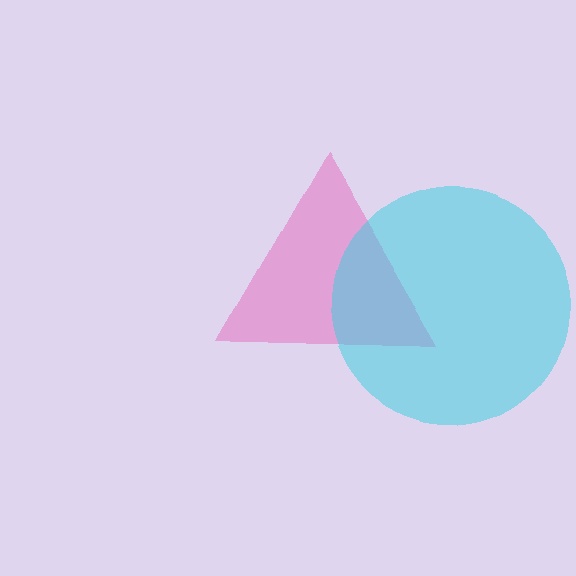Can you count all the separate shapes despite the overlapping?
Yes, there are 2 separate shapes.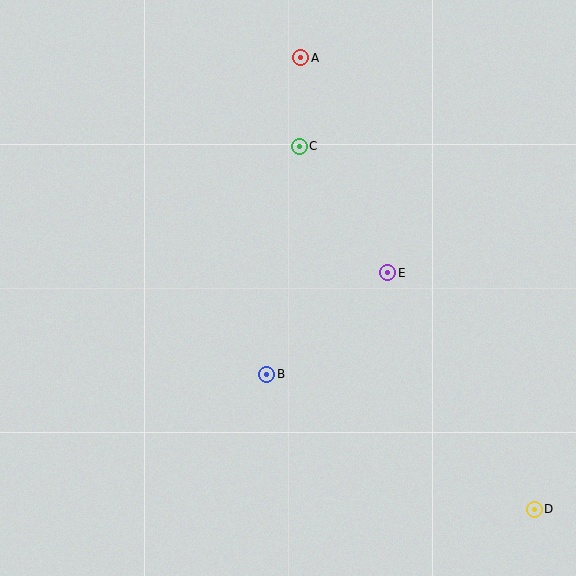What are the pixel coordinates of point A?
Point A is at (301, 58).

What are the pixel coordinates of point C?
Point C is at (299, 146).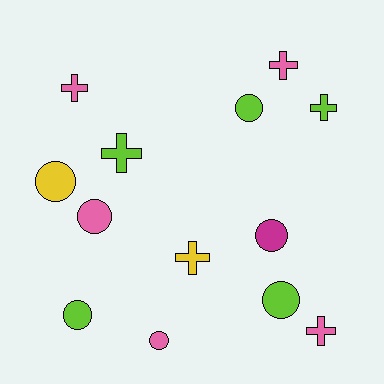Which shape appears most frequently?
Circle, with 7 objects.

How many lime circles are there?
There are 3 lime circles.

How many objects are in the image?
There are 13 objects.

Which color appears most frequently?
Lime, with 5 objects.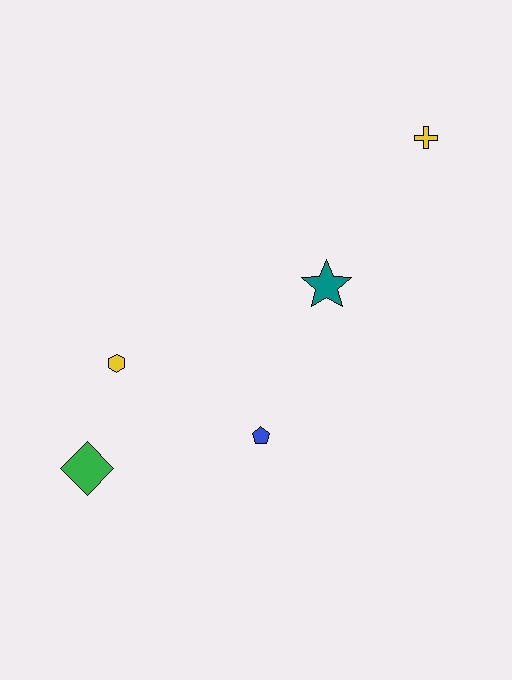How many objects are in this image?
There are 5 objects.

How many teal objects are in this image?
There is 1 teal object.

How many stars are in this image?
There is 1 star.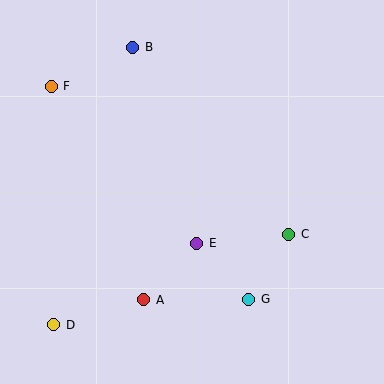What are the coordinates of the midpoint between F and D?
The midpoint between F and D is at (53, 205).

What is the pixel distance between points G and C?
The distance between G and C is 76 pixels.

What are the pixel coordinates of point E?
Point E is at (197, 243).